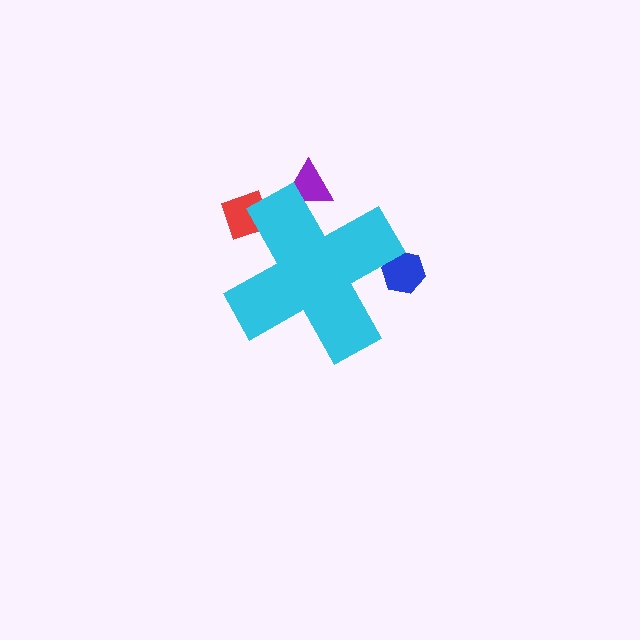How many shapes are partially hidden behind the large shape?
3 shapes are partially hidden.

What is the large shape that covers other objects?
A cyan cross.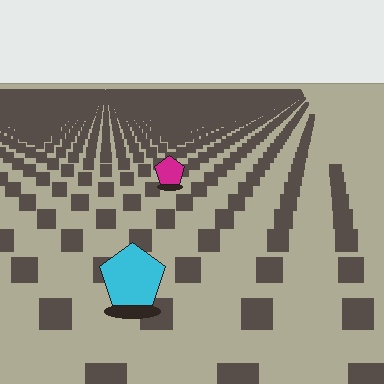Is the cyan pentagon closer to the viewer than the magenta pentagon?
Yes. The cyan pentagon is closer — you can tell from the texture gradient: the ground texture is coarser near it.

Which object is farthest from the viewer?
The magenta pentagon is farthest from the viewer. It appears smaller and the ground texture around it is denser.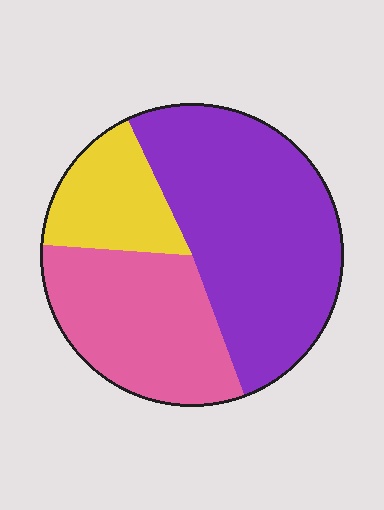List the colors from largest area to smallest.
From largest to smallest: purple, pink, yellow.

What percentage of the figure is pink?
Pink covers 32% of the figure.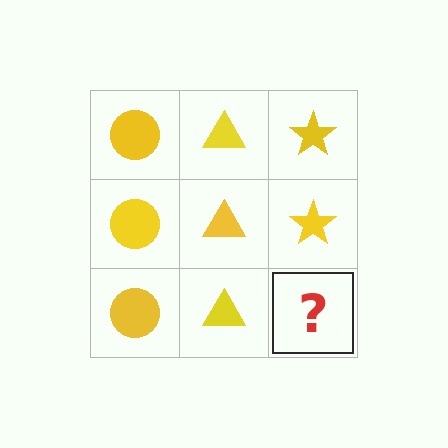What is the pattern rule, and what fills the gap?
The rule is that each column has a consistent shape. The gap should be filled with a yellow star.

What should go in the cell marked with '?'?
The missing cell should contain a yellow star.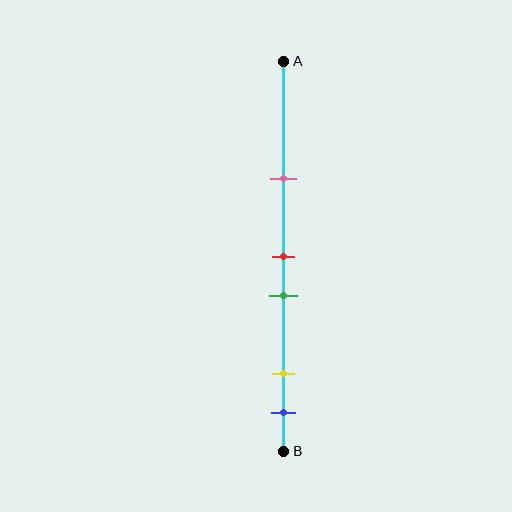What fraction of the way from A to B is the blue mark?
The blue mark is approximately 90% (0.9) of the way from A to B.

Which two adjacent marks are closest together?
The red and green marks are the closest adjacent pair.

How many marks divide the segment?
There are 5 marks dividing the segment.